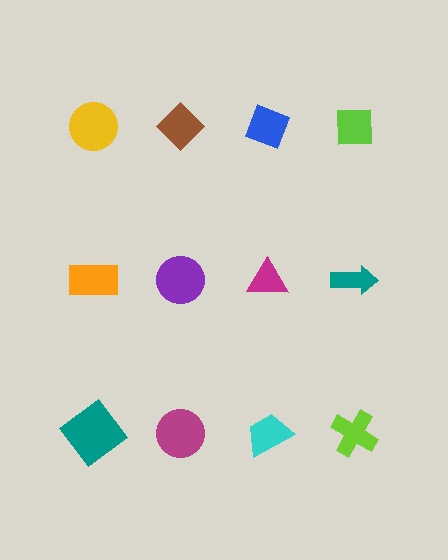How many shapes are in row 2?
4 shapes.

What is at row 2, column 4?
A teal arrow.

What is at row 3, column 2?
A magenta circle.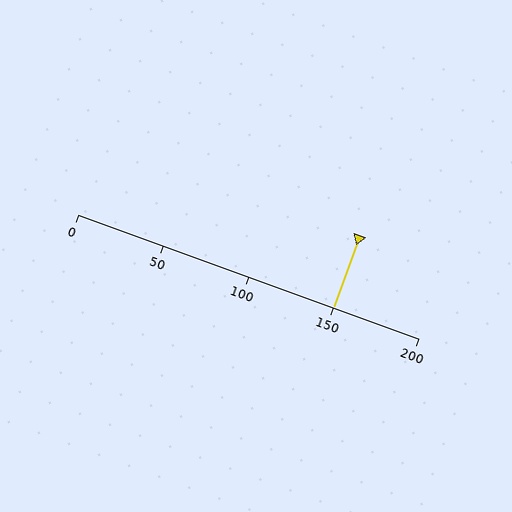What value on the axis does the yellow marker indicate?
The marker indicates approximately 150.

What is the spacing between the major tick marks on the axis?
The major ticks are spaced 50 apart.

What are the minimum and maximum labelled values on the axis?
The axis runs from 0 to 200.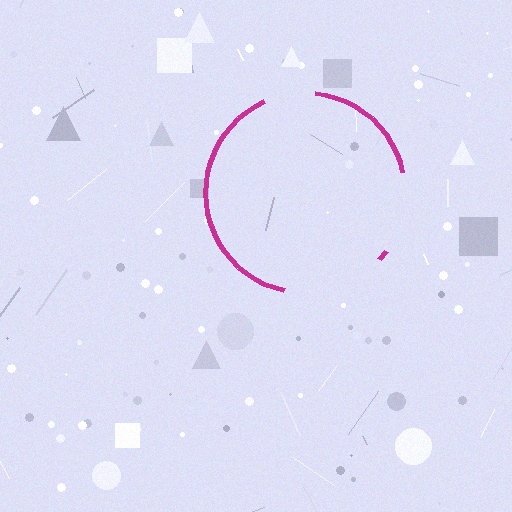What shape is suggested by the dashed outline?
The dashed outline suggests a circle.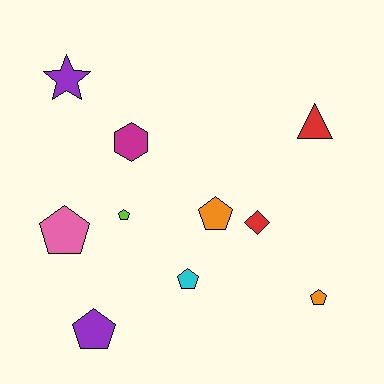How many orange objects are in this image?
There are 2 orange objects.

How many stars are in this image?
There is 1 star.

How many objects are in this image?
There are 10 objects.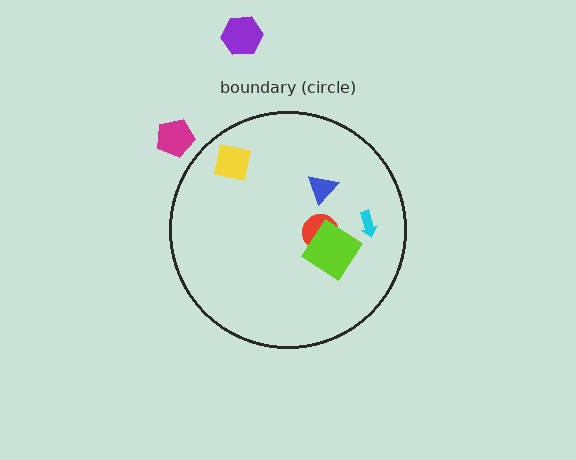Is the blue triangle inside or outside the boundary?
Inside.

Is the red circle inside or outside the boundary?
Inside.